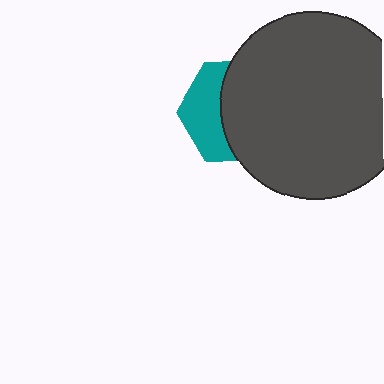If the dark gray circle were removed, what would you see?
You would see the complete teal hexagon.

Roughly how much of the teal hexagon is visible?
A small part of it is visible (roughly 40%).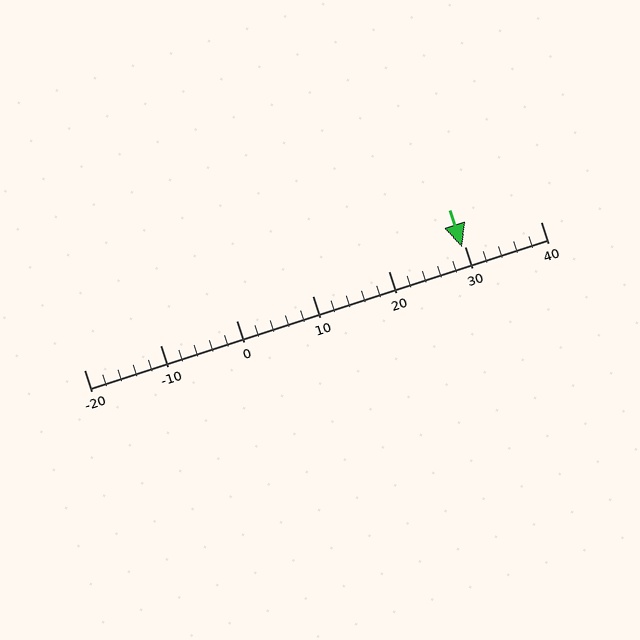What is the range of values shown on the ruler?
The ruler shows values from -20 to 40.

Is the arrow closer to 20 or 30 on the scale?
The arrow is closer to 30.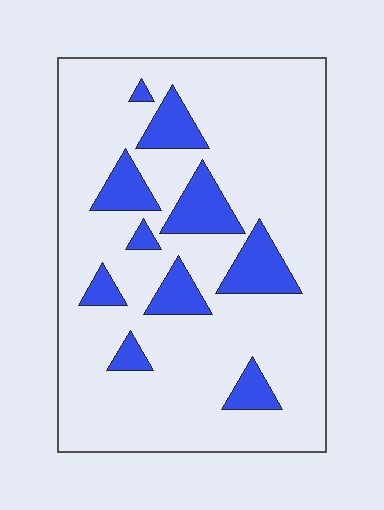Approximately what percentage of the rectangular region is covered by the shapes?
Approximately 15%.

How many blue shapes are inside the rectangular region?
10.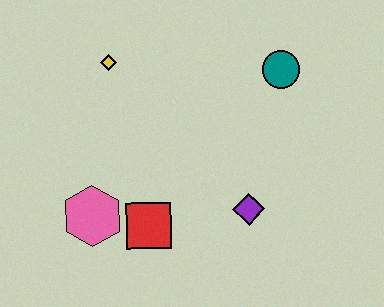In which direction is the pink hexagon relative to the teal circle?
The pink hexagon is to the left of the teal circle.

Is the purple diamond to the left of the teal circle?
Yes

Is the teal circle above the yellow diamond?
No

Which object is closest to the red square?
The pink hexagon is closest to the red square.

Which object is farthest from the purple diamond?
The yellow diamond is farthest from the purple diamond.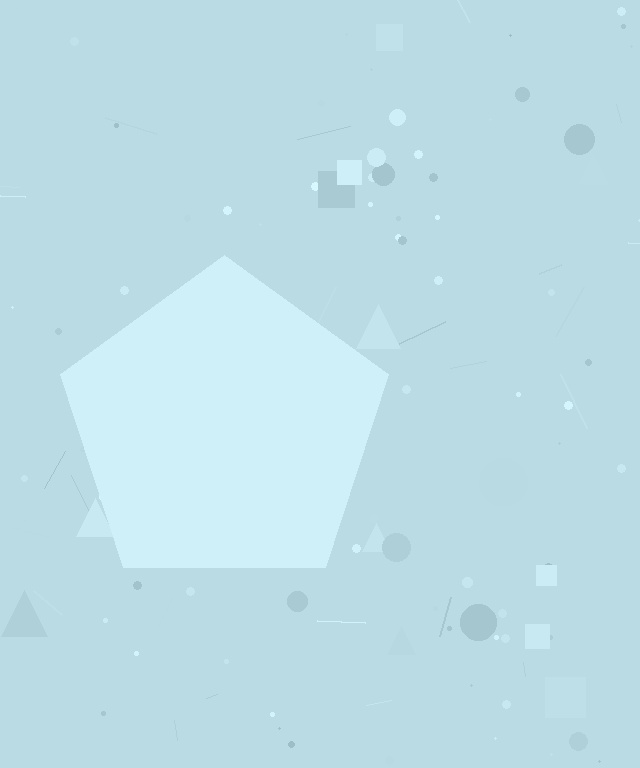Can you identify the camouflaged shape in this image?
The camouflaged shape is a pentagon.